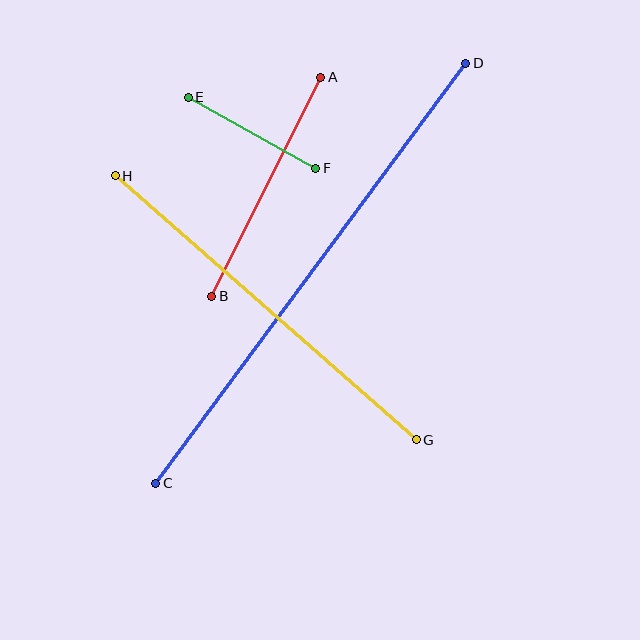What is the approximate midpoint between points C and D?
The midpoint is at approximately (311, 273) pixels.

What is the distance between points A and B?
The distance is approximately 245 pixels.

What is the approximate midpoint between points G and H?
The midpoint is at approximately (266, 308) pixels.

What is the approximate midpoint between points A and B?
The midpoint is at approximately (266, 187) pixels.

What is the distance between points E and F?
The distance is approximately 146 pixels.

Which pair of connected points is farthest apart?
Points C and D are farthest apart.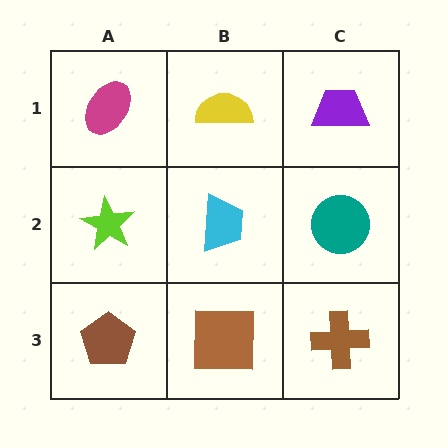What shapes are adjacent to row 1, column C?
A teal circle (row 2, column C), a yellow semicircle (row 1, column B).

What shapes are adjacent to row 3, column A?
A lime star (row 2, column A), a brown square (row 3, column B).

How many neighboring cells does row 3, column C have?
2.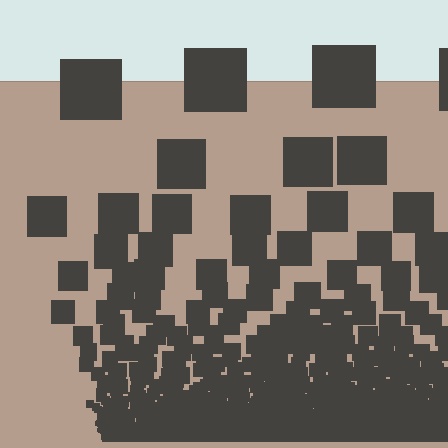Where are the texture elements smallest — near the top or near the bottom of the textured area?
Near the bottom.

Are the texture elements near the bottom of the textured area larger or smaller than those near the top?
Smaller. The gradient is inverted — elements near the bottom are smaller and denser.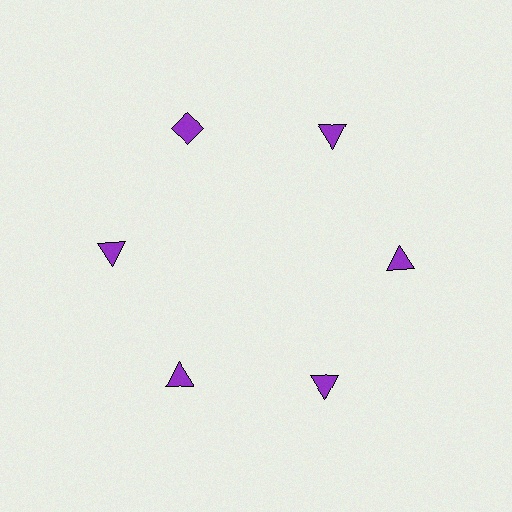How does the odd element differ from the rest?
It has a different shape: diamond instead of triangle.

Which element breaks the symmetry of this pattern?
The purple diamond at roughly the 11 o'clock position breaks the symmetry. All other shapes are purple triangles.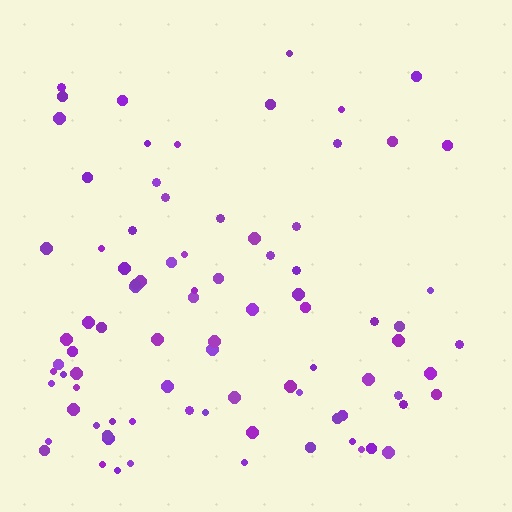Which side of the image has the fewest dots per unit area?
The top.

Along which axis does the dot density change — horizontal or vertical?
Vertical.